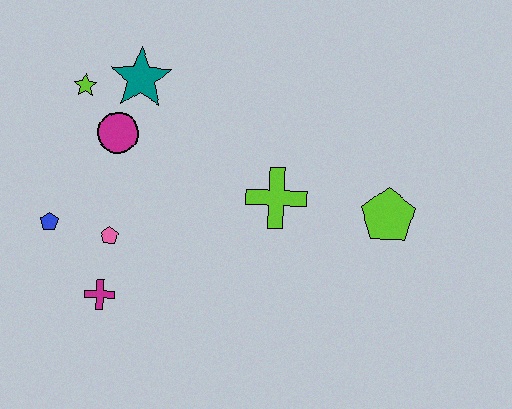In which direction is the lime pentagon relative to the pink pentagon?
The lime pentagon is to the right of the pink pentagon.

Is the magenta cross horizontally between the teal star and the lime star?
Yes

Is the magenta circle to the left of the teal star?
Yes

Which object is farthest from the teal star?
The lime pentagon is farthest from the teal star.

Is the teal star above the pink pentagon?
Yes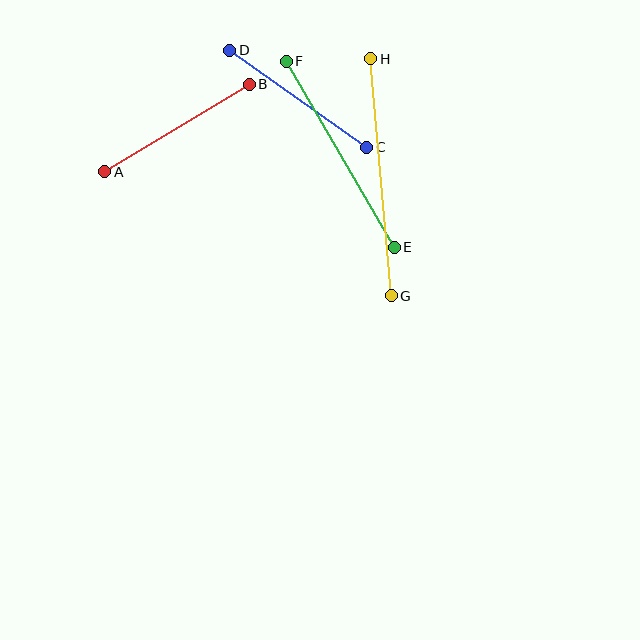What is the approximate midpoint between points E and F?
The midpoint is at approximately (340, 154) pixels.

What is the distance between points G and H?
The distance is approximately 238 pixels.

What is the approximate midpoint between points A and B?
The midpoint is at approximately (177, 128) pixels.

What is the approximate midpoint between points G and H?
The midpoint is at approximately (381, 177) pixels.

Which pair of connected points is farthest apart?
Points G and H are farthest apart.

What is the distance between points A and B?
The distance is approximately 169 pixels.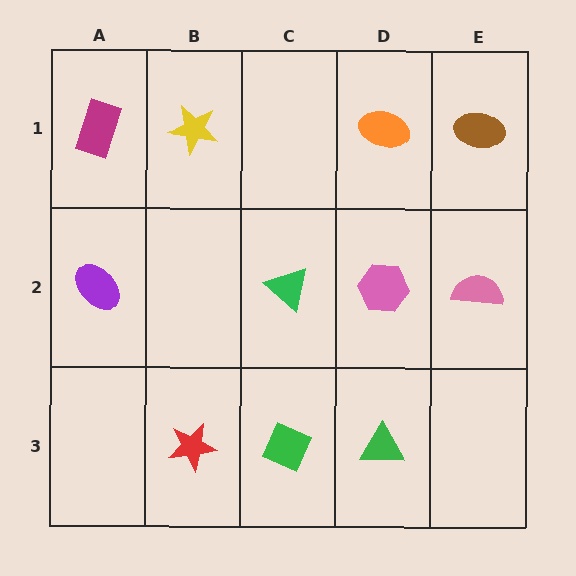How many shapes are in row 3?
3 shapes.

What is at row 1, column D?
An orange ellipse.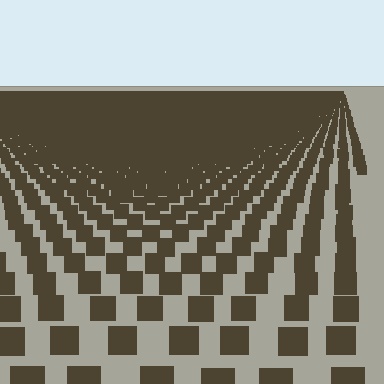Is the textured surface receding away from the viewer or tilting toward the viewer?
The surface is receding away from the viewer. Texture elements get smaller and denser toward the top.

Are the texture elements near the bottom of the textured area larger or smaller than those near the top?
Larger. Near the bottom, elements are closer to the viewer and appear at a bigger on-screen size.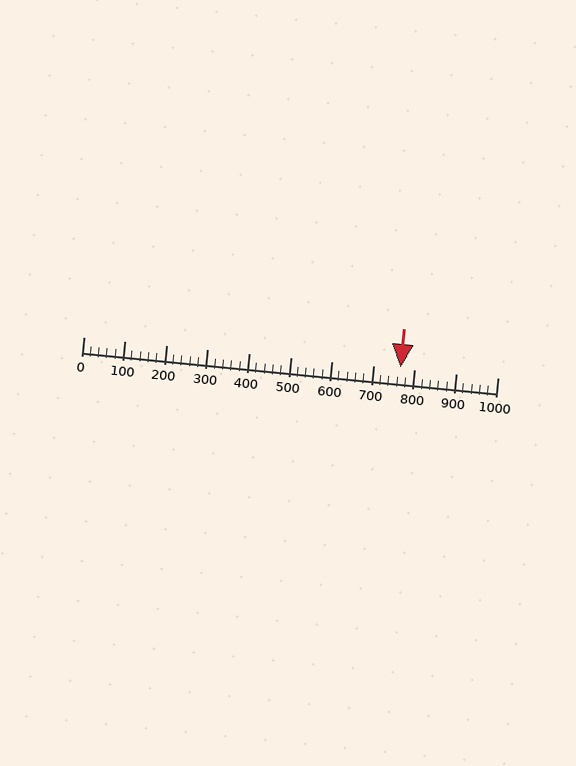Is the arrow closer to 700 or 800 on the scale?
The arrow is closer to 800.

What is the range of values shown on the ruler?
The ruler shows values from 0 to 1000.